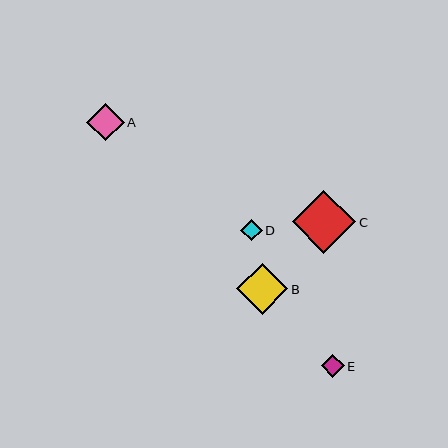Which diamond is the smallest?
Diamond D is the smallest with a size of approximately 22 pixels.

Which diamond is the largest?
Diamond C is the largest with a size of approximately 64 pixels.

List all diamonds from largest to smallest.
From largest to smallest: C, B, A, E, D.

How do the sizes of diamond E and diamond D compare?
Diamond E and diamond D are approximately the same size.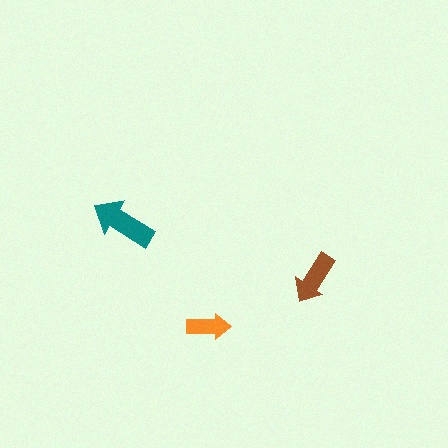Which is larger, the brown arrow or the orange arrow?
The brown one.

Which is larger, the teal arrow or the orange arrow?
The teal one.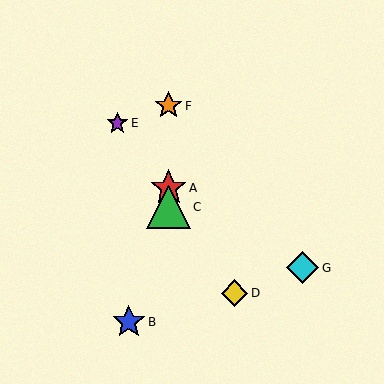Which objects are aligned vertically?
Objects A, C, F are aligned vertically.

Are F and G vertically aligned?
No, F is at x≈169 and G is at x≈303.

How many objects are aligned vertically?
3 objects (A, C, F) are aligned vertically.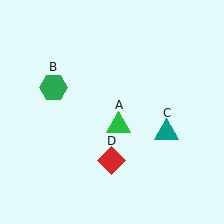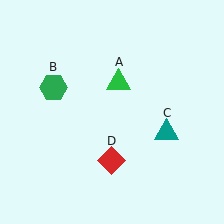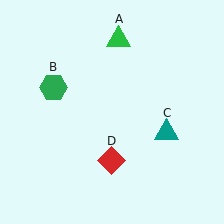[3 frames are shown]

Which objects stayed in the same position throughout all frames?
Green hexagon (object B) and teal triangle (object C) and red diamond (object D) remained stationary.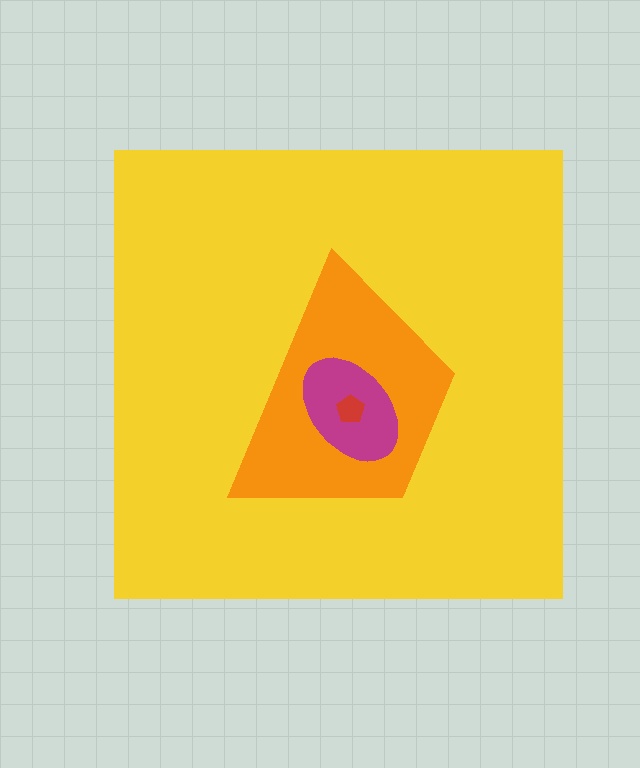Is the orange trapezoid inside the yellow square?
Yes.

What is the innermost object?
The red pentagon.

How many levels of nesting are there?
4.